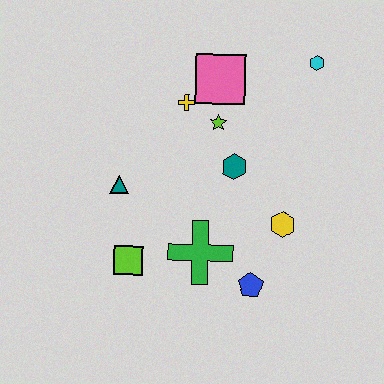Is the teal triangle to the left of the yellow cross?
Yes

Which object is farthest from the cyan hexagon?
The lime square is farthest from the cyan hexagon.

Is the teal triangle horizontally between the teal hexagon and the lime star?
No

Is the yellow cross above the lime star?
Yes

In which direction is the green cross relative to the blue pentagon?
The green cross is to the left of the blue pentagon.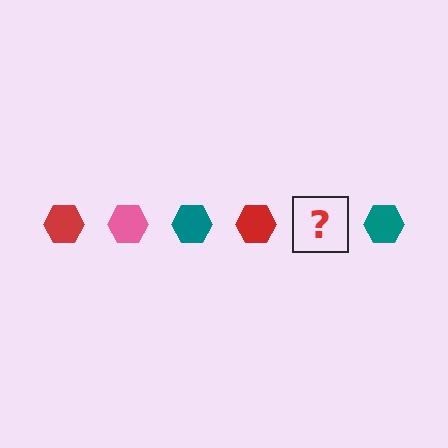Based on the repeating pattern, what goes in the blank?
The blank should be a pink hexagon.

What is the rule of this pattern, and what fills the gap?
The rule is that the pattern cycles through red, pink, teal hexagons. The gap should be filled with a pink hexagon.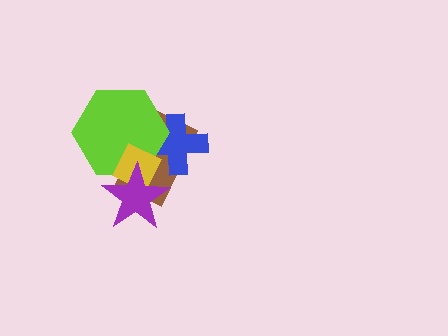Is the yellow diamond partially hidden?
Yes, it is partially covered by another shape.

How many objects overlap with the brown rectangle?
4 objects overlap with the brown rectangle.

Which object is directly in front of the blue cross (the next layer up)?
The lime hexagon is directly in front of the blue cross.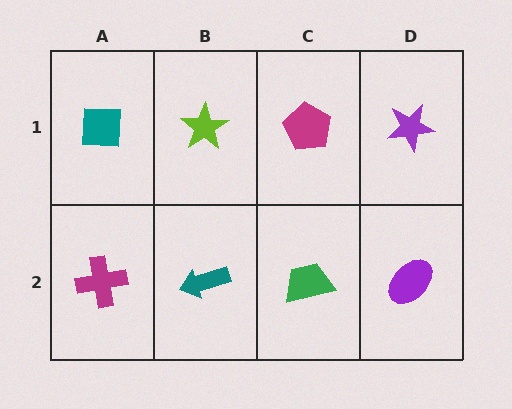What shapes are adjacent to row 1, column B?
A teal arrow (row 2, column B), a teal square (row 1, column A), a magenta pentagon (row 1, column C).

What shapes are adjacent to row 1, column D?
A purple ellipse (row 2, column D), a magenta pentagon (row 1, column C).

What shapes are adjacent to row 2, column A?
A teal square (row 1, column A), a teal arrow (row 2, column B).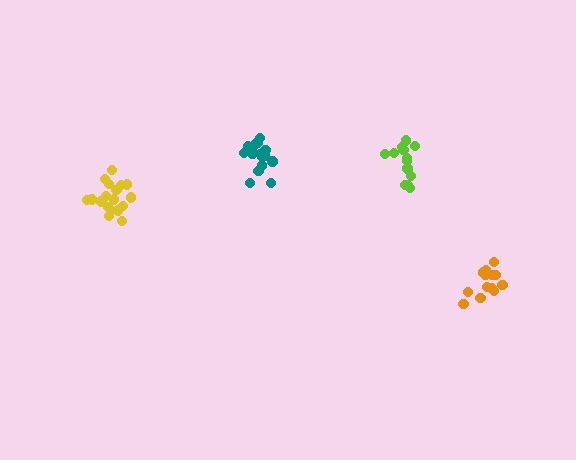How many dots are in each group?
Group 1: 17 dots, Group 2: 18 dots, Group 3: 15 dots, Group 4: 13 dots (63 total).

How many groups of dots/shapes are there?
There are 4 groups.